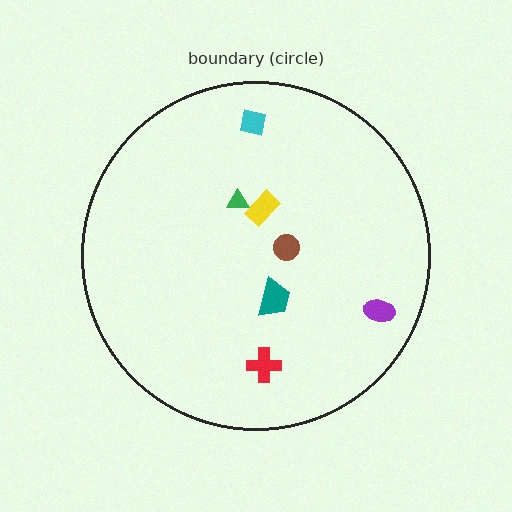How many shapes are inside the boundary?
7 inside, 0 outside.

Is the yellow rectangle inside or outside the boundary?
Inside.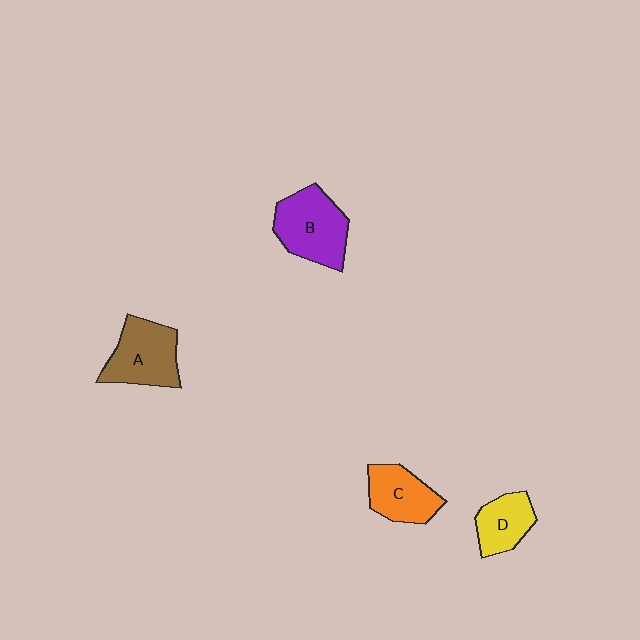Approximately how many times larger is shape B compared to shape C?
Approximately 1.3 times.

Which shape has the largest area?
Shape B (purple).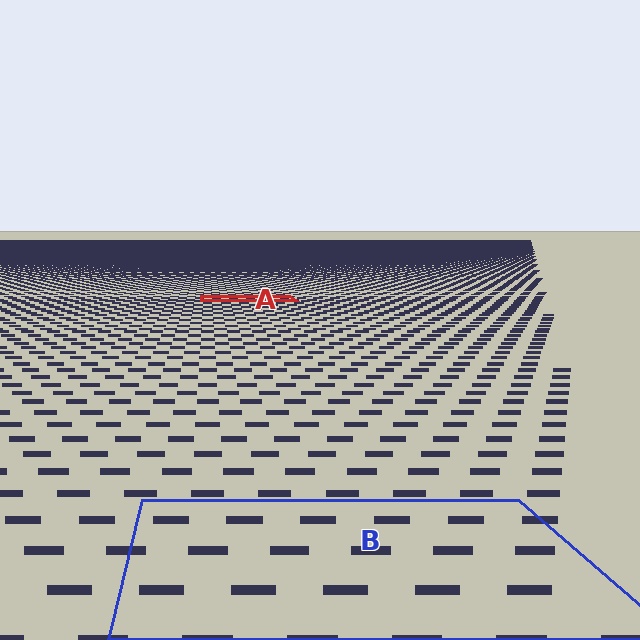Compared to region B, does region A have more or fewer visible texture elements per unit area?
Region A has more texture elements per unit area — they are packed more densely because it is farther away.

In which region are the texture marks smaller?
The texture marks are smaller in region A, because it is farther away.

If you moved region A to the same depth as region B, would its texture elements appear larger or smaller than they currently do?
They would appear larger. At a closer depth, the same texture elements are projected at a bigger on-screen size.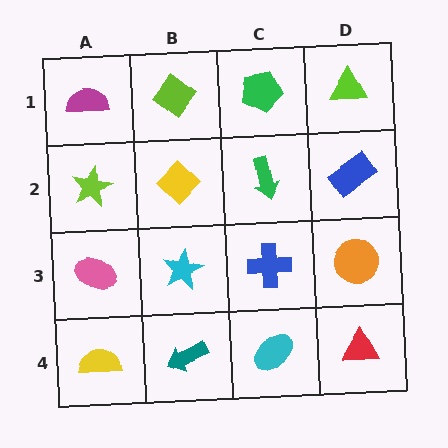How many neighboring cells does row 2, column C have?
4.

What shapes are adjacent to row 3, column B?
A yellow diamond (row 2, column B), a teal arrow (row 4, column B), a pink ellipse (row 3, column A), a blue cross (row 3, column C).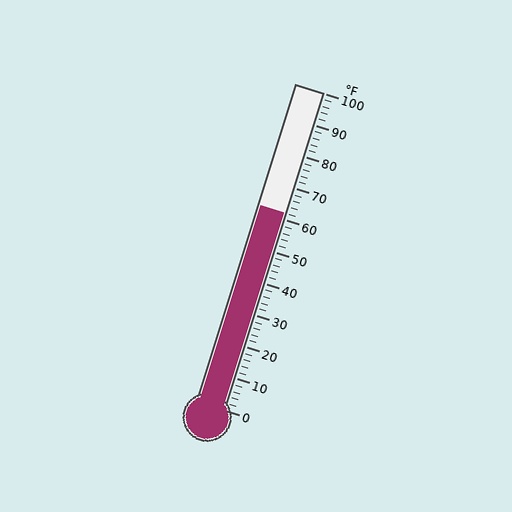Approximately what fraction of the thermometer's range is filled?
The thermometer is filled to approximately 60% of its range.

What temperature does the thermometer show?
The thermometer shows approximately 62°F.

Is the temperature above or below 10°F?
The temperature is above 10°F.